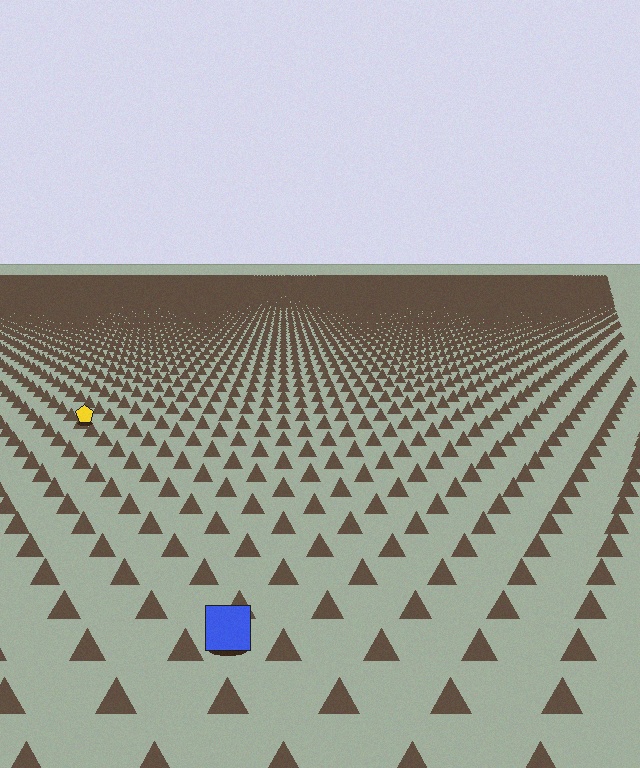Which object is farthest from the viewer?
The yellow pentagon is farthest from the viewer. It appears smaller and the ground texture around it is denser.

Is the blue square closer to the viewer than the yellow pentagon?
Yes. The blue square is closer — you can tell from the texture gradient: the ground texture is coarser near it.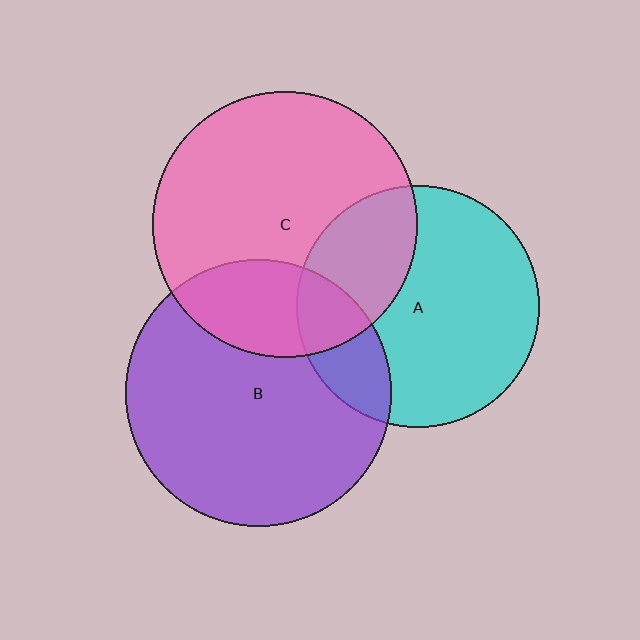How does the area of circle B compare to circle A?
Approximately 1.2 times.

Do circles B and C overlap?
Yes.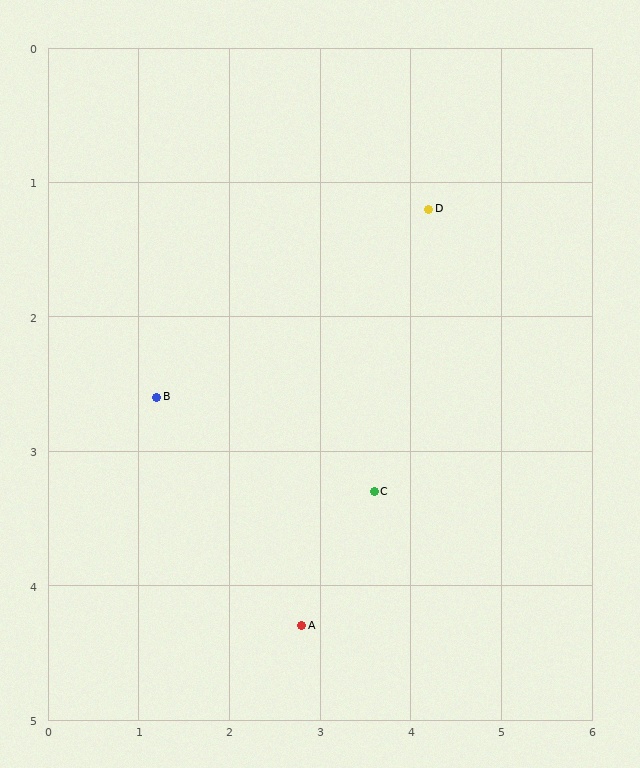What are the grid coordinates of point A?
Point A is at approximately (2.8, 4.3).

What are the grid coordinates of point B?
Point B is at approximately (1.2, 2.6).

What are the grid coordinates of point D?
Point D is at approximately (4.2, 1.2).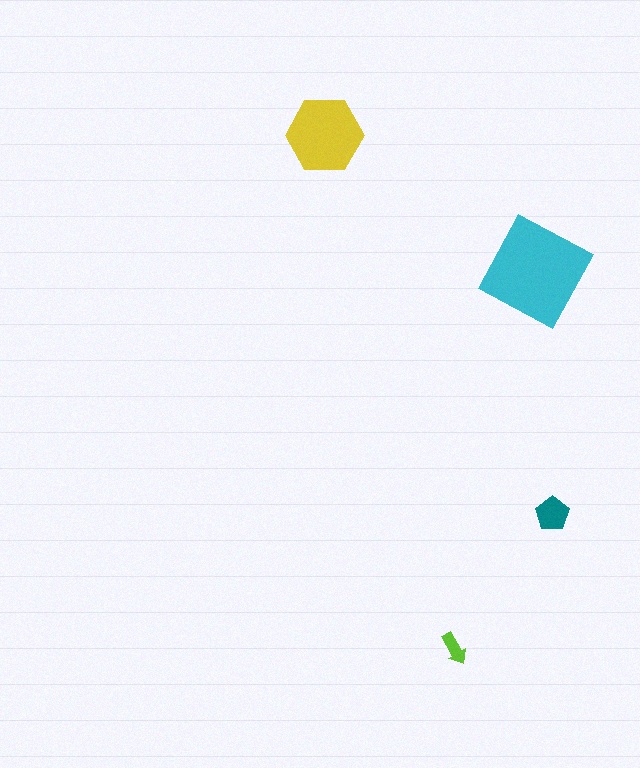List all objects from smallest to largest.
The lime arrow, the teal pentagon, the yellow hexagon, the cyan diamond.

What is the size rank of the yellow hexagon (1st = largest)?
2nd.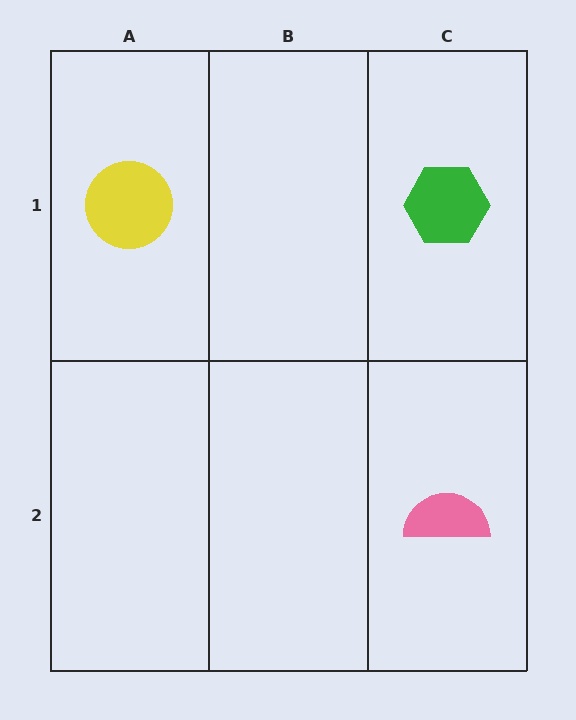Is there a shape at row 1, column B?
No, that cell is empty.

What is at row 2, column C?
A pink semicircle.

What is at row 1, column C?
A green hexagon.